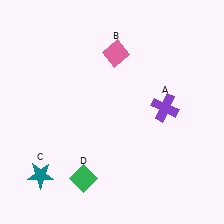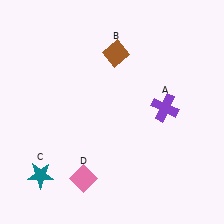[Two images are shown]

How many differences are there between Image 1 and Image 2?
There are 2 differences between the two images.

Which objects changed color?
B changed from pink to brown. D changed from green to pink.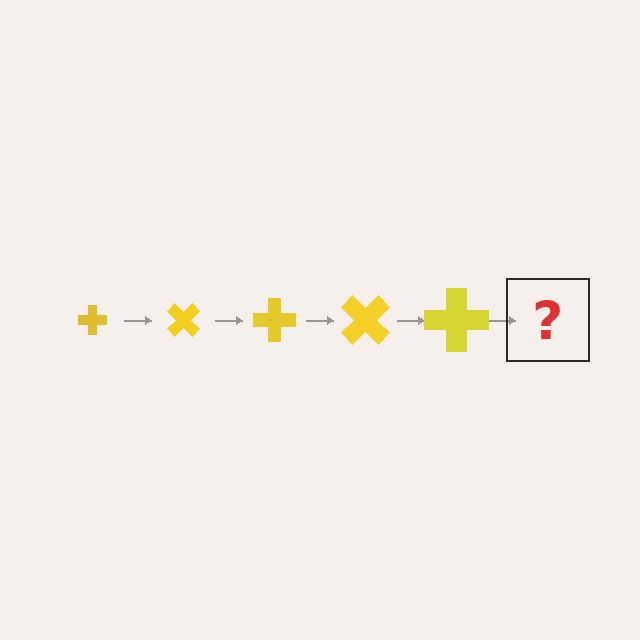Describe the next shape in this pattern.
It should be a cross, larger than the previous one and rotated 225 degrees from the start.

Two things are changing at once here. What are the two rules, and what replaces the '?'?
The two rules are that the cross grows larger each step and it rotates 45 degrees each step. The '?' should be a cross, larger than the previous one and rotated 225 degrees from the start.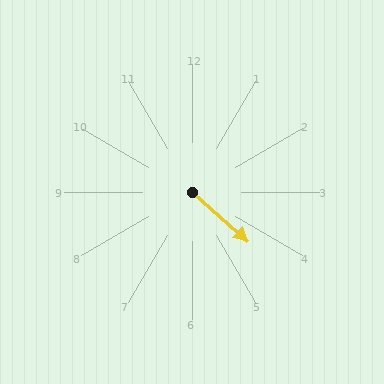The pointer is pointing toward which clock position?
Roughly 4 o'clock.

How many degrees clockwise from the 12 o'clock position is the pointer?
Approximately 132 degrees.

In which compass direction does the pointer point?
Southeast.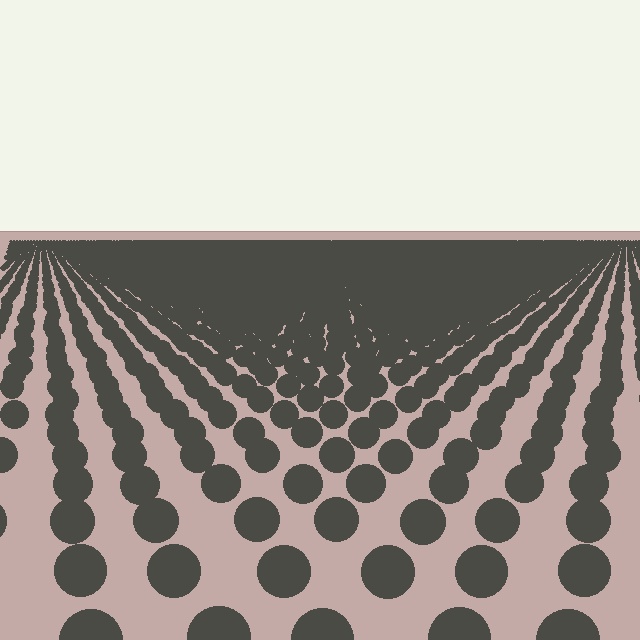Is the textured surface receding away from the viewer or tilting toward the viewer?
The surface is receding away from the viewer. Texture elements get smaller and denser toward the top.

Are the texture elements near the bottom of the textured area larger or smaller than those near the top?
Larger. Near the bottom, elements are closer to the viewer and appear at a bigger on-screen size.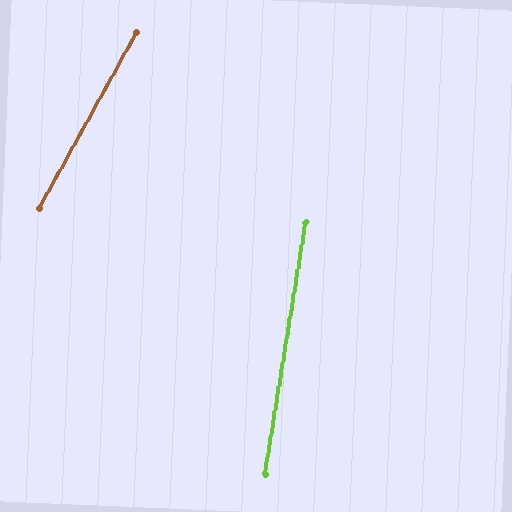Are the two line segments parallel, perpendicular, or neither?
Neither parallel nor perpendicular — they differ by about 20°.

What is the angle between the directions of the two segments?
Approximately 20 degrees.